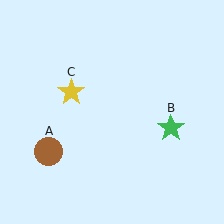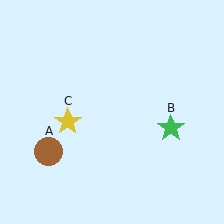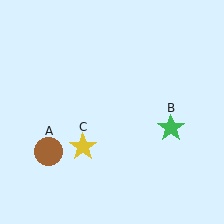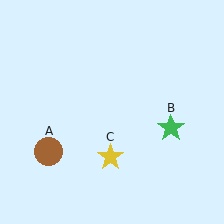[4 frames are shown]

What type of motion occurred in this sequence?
The yellow star (object C) rotated counterclockwise around the center of the scene.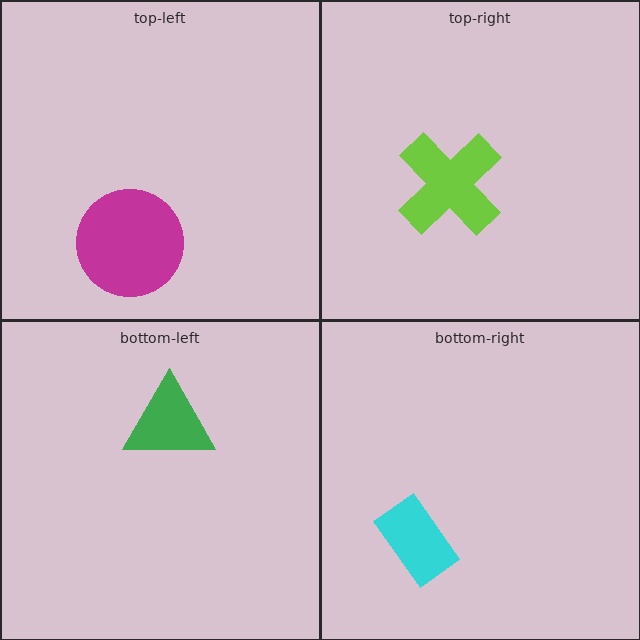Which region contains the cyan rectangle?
The bottom-right region.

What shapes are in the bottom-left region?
The green triangle.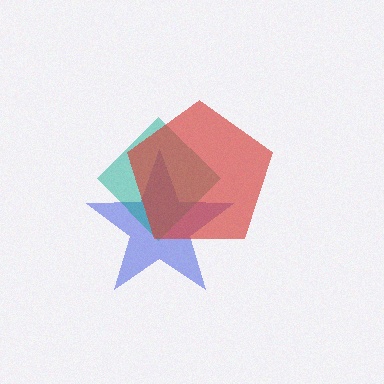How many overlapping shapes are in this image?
There are 3 overlapping shapes in the image.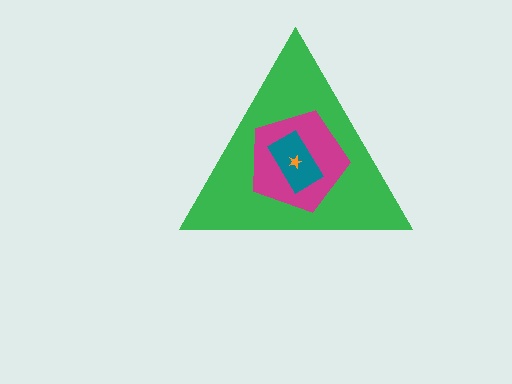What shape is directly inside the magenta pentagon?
The teal rectangle.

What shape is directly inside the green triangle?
The magenta pentagon.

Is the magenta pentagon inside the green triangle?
Yes.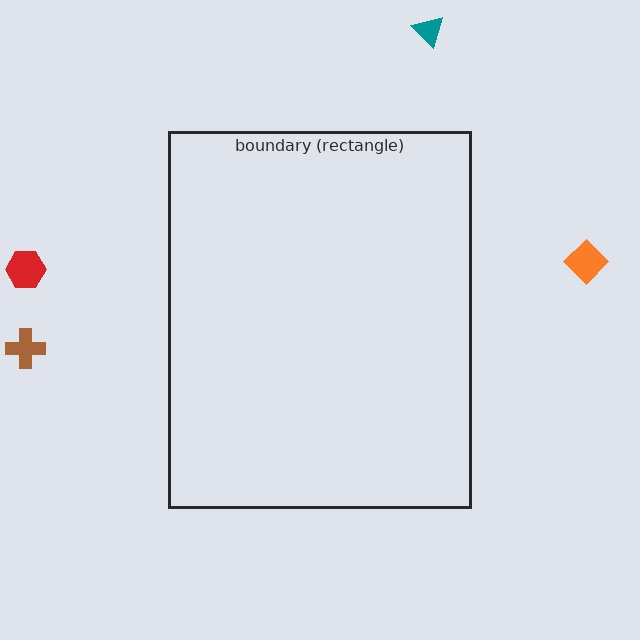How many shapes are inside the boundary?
0 inside, 4 outside.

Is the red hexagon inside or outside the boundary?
Outside.